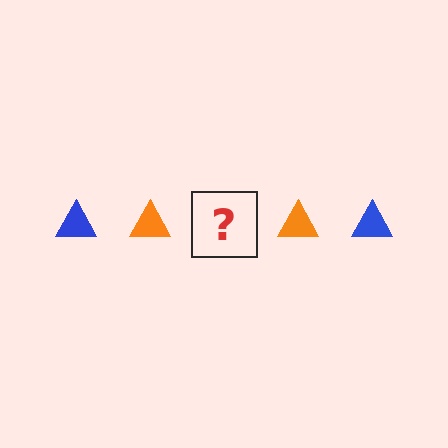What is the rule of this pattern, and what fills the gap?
The rule is that the pattern cycles through blue, orange triangles. The gap should be filled with a blue triangle.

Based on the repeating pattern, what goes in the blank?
The blank should be a blue triangle.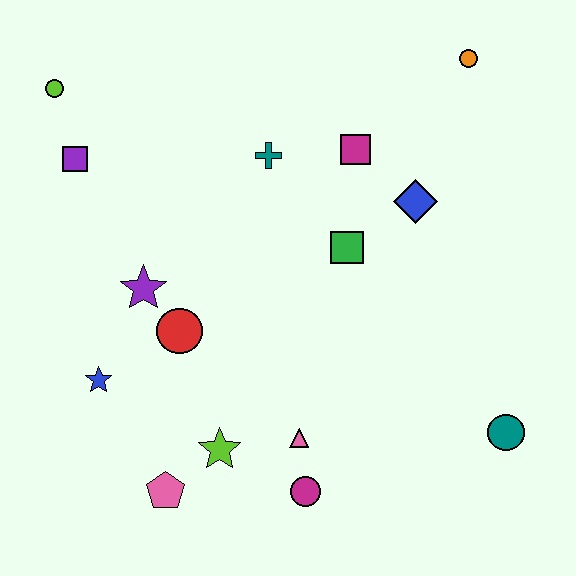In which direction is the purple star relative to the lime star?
The purple star is above the lime star.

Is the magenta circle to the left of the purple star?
No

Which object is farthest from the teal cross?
The teal circle is farthest from the teal cross.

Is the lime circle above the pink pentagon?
Yes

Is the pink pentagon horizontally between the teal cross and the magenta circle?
No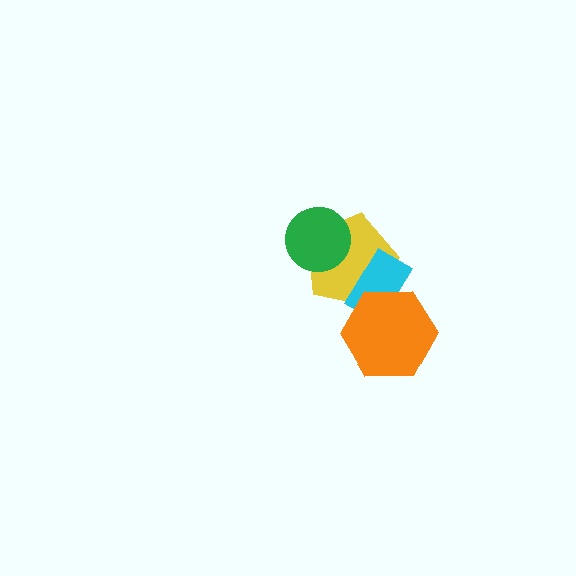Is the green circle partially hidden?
No, no other shape covers it.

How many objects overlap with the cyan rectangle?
2 objects overlap with the cyan rectangle.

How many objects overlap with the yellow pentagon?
3 objects overlap with the yellow pentagon.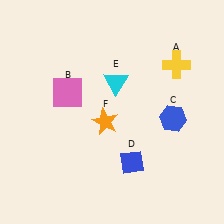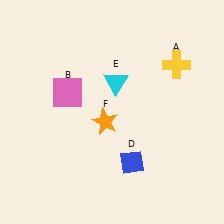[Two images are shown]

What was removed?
The blue hexagon (C) was removed in Image 2.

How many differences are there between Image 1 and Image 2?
There is 1 difference between the two images.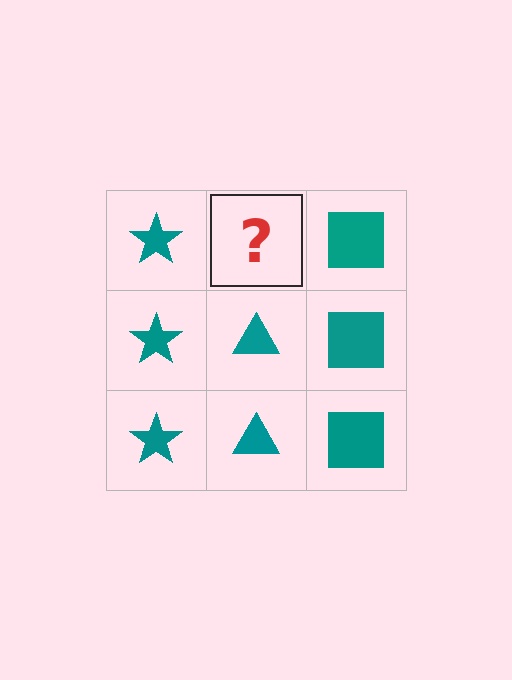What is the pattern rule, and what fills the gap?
The rule is that each column has a consistent shape. The gap should be filled with a teal triangle.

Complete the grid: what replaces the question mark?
The question mark should be replaced with a teal triangle.